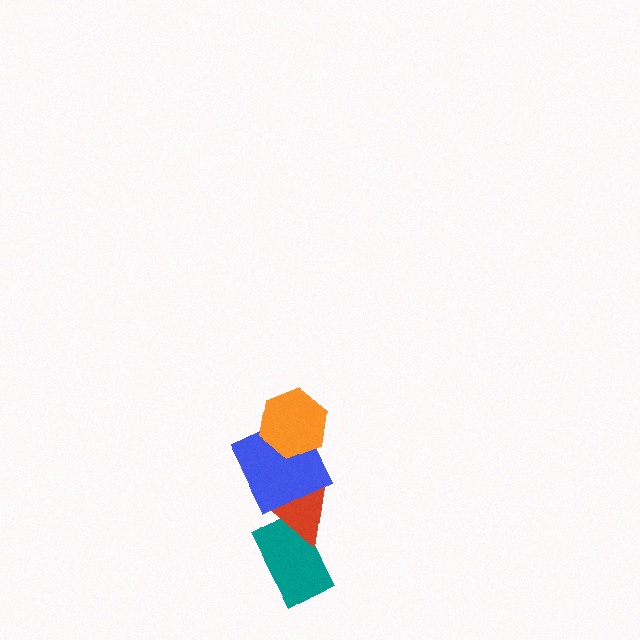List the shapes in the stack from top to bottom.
From top to bottom: the orange hexagon, the blue square, the red triangle, the teal rectangle.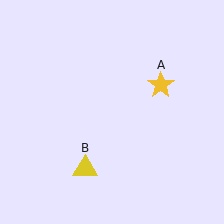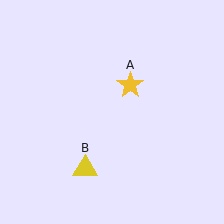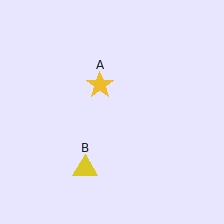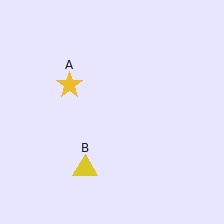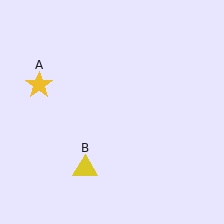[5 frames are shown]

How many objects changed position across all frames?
1 object changed position: yellow star (object A).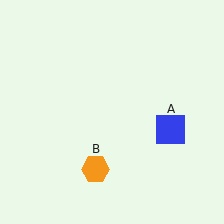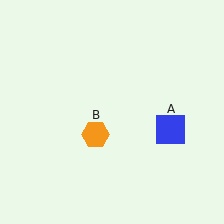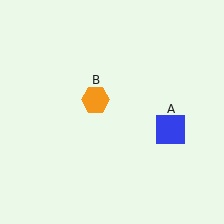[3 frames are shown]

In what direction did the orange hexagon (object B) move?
The orange hexagon (object B) moved up.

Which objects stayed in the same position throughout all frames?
Blue square (object A) remained stationary.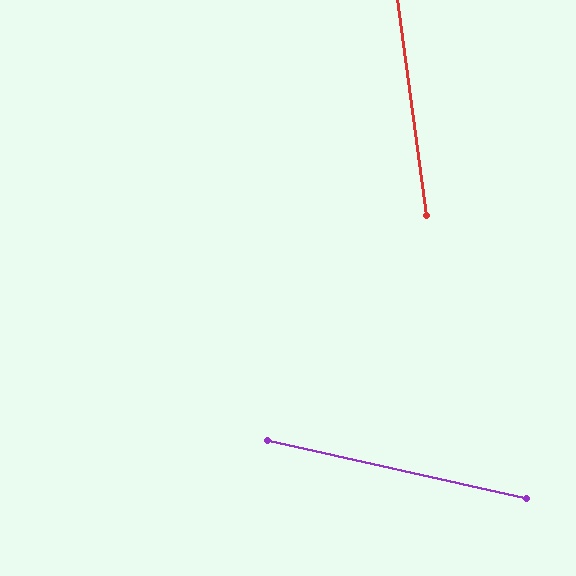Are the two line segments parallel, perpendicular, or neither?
Neither parallel nor perpendicular — they differ by about 70°.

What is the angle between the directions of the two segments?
Approximately 70 degrees.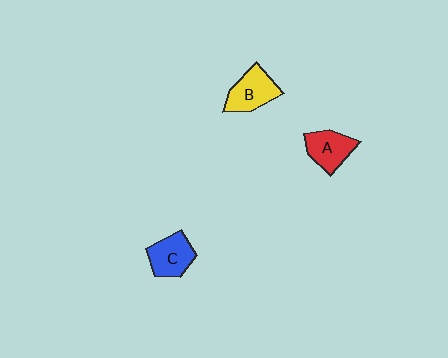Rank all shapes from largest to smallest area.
From largest to smallest: B (yellow), C (blue), A (red).